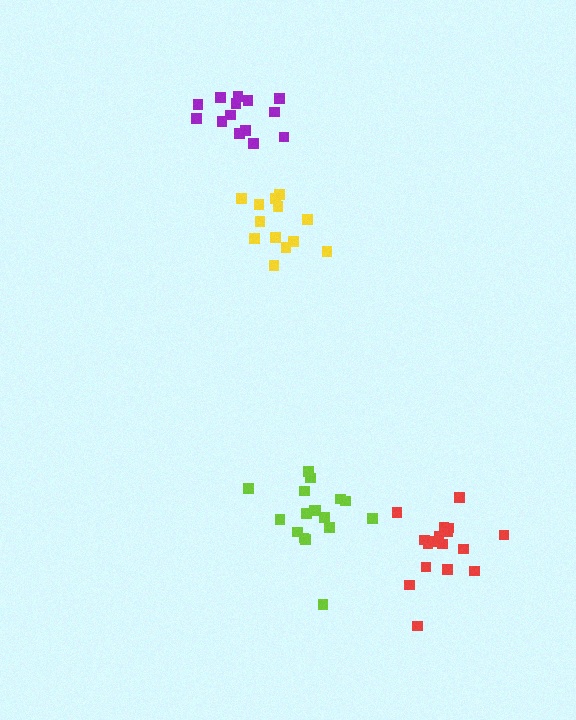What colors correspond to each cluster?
The clusters are colored: lime, yellow, red, purple.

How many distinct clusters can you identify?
There are 4 distinct clusters.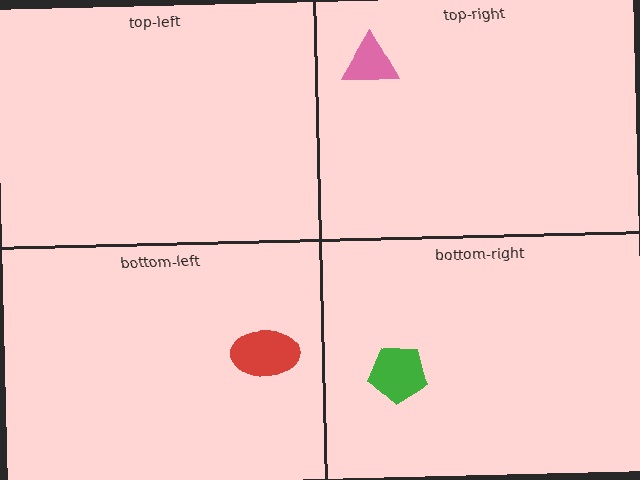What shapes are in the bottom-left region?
The red ellipse.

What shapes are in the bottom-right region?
The green pentagon.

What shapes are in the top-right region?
The pink triangle.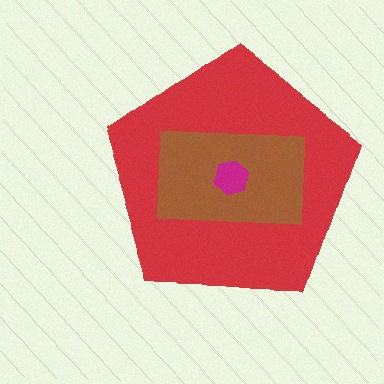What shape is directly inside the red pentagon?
The brown rectangle.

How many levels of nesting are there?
3.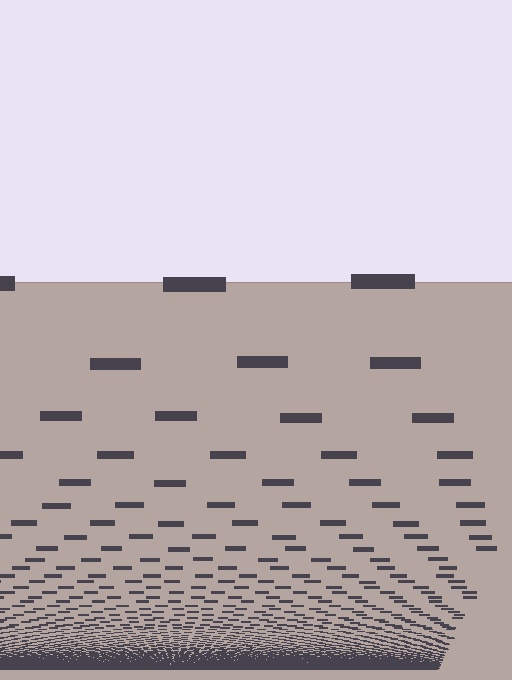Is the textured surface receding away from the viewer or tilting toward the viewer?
The surface appears to tilt toward the viewer. Texture elements get larger and sparser toward the top.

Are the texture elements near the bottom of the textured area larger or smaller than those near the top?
Smaller. The gradient is inverted — elements near the bottom are smaller and denser.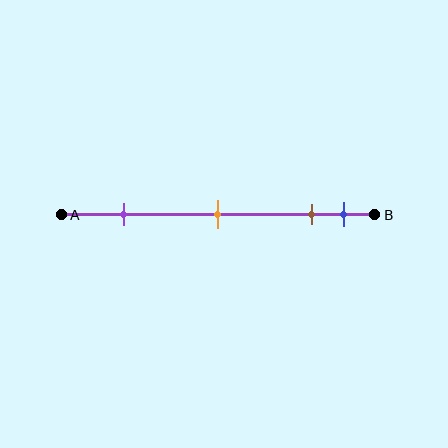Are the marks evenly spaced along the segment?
No, the marks are not evenly spaced.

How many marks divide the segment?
There are 4 marks dividing the segment.